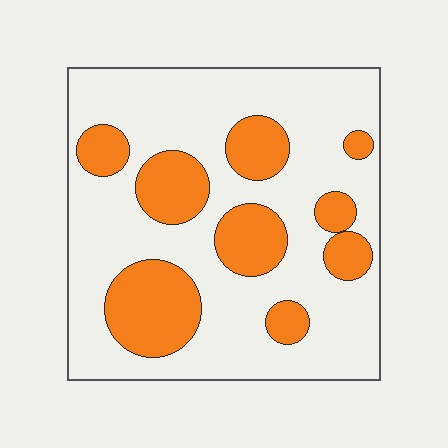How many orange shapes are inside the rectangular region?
9.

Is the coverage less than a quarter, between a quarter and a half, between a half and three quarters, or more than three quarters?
Between a quarter and a half.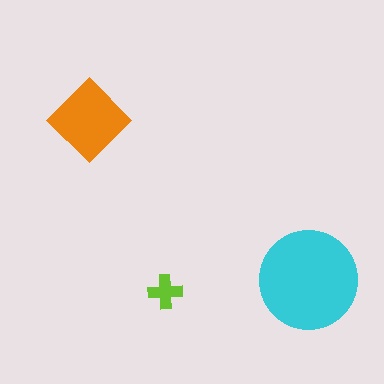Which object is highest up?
The orange diamond is topmost.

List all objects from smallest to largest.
The lime cross, the orange diamond, the cyan circle.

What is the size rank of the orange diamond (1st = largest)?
2nd.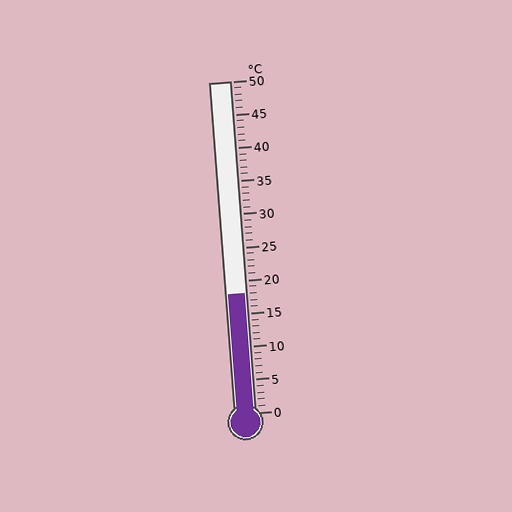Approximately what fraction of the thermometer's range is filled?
The thermometer is filled to approximately 35% of its range.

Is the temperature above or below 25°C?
The temperature is below 25°C.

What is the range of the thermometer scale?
The thermometer scale ranges from 0°C to 50°C.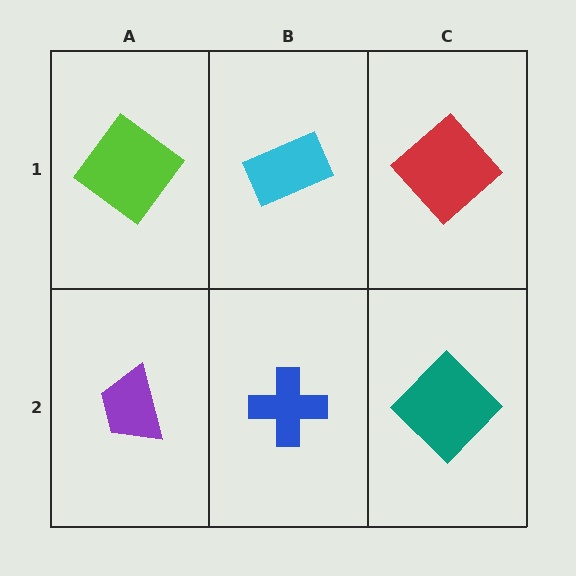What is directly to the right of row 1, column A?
A cyan rectangle.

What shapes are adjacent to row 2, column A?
A lime diamond (row 1, column A), a blue cross (row 2, column B).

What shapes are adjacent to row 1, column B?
A blue cross (row 2, column B), a lime diamond (row 1, column A), a red diamond (row 1, column C).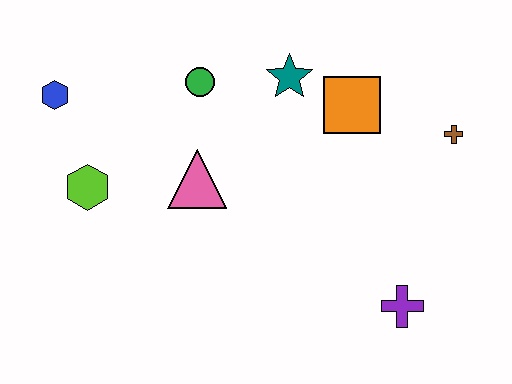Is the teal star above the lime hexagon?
Yes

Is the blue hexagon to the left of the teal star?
Yes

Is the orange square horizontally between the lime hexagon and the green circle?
No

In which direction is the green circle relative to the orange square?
The green circle is to the left of the orange square.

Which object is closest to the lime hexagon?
The blue hexagon is closest to the lime hexagon.